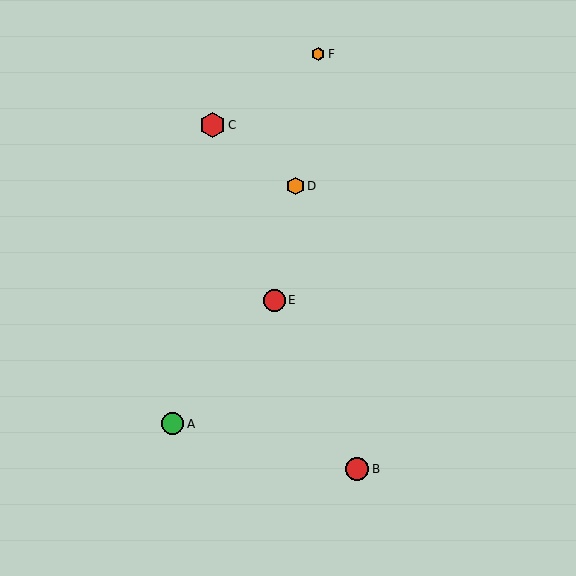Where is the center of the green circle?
The center of the green circle is at (173, 424).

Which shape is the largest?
The red hexagon (labeled C) is the largest.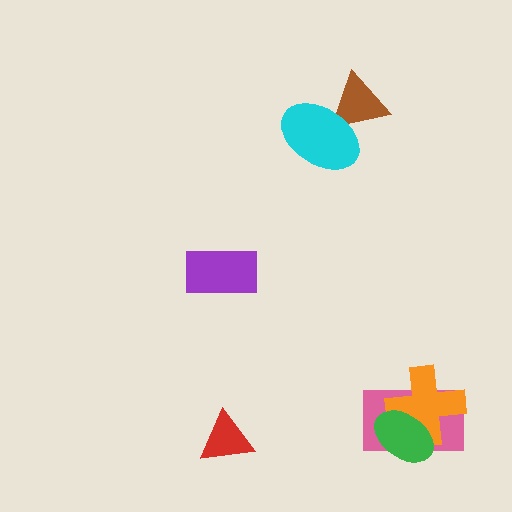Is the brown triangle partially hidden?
Yes, it is partially covered by another shape.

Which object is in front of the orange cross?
The green ellipse is in front of the orange cross.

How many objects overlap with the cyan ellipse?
1 object overlaps with the cyan ellipse.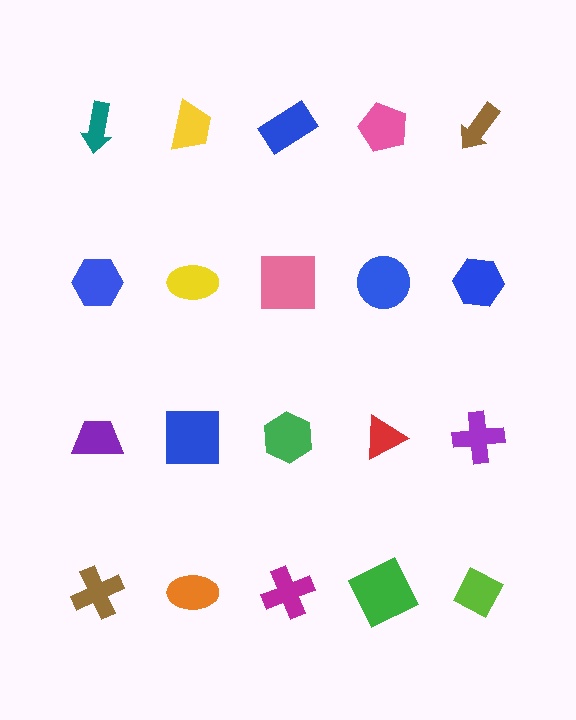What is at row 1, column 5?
A brown arrow.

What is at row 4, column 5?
A lime diamond.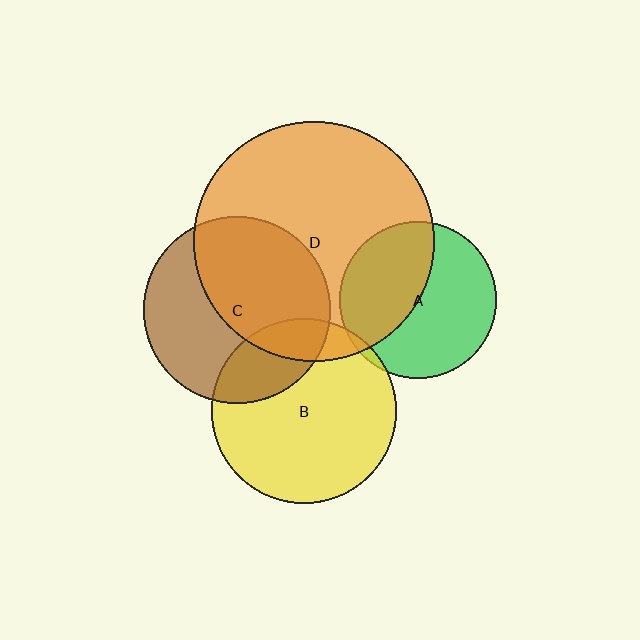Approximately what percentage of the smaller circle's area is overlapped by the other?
Approximately 25%.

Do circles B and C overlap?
Yes.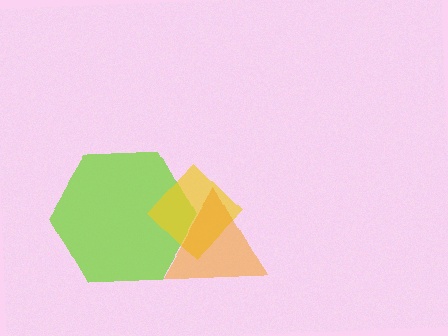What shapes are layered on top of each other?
The layered shapes are: a lime hexagon, a yellow diamond, an orange triangle.